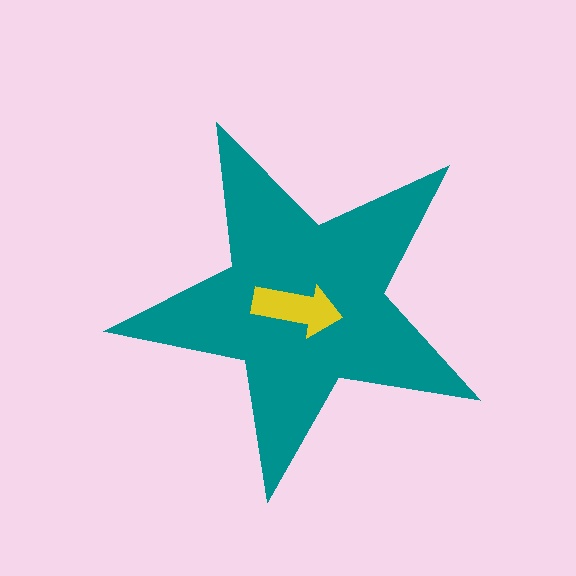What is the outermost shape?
The teal star.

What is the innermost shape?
The yellow arrow.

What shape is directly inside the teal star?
The yellow arrow.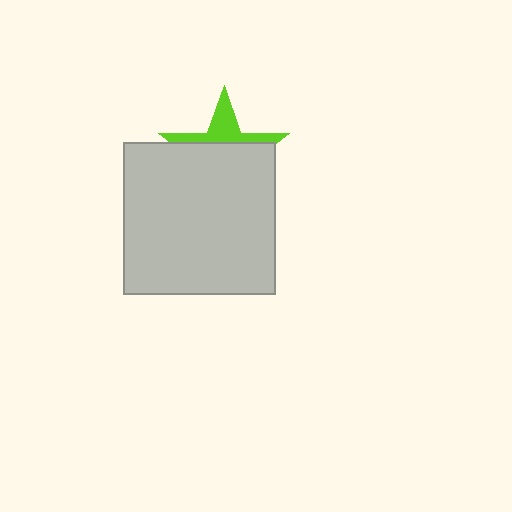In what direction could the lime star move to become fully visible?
The lime star could move up. That would shift it out from behind the light gray square entirely.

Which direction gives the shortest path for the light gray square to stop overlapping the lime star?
Moving down gives the shortest separation.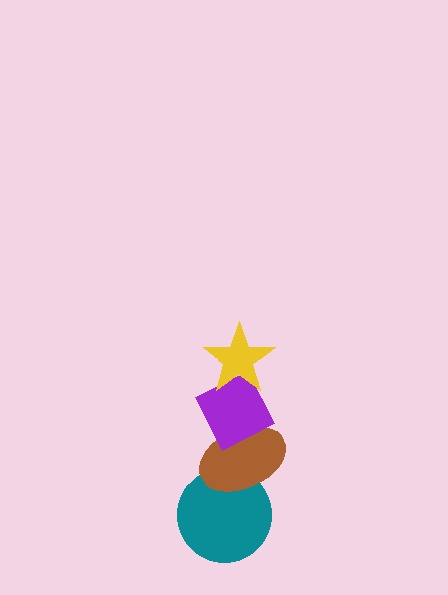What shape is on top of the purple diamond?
The yellow star is on top of the purple diamond.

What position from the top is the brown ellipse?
The brown ellipse is 3rd from the top.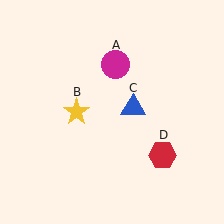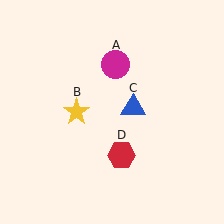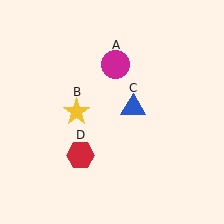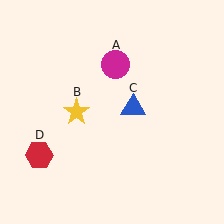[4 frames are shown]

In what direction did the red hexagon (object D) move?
The red hexagon (object D) moved left.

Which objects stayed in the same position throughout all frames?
Magenta circle (object A) and yellow star (object B) and blue triangle (object C) remained stationary.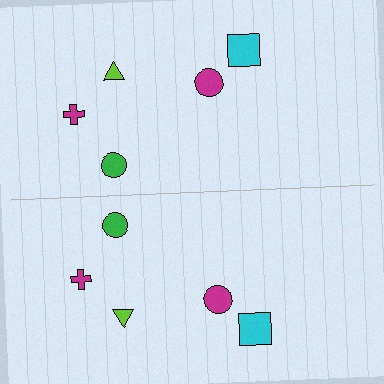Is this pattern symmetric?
Yes, this pattern has bilateral (reflection) symmetry.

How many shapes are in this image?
There are 10 shapes in this image.